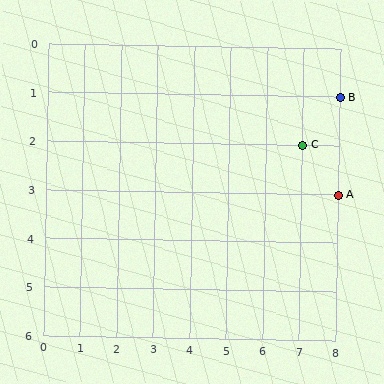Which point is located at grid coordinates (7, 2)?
Point C is at (7, 2).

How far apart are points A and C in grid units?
Points A and C are 1 column and 1 row apart (about 1.4 grid units diagonally).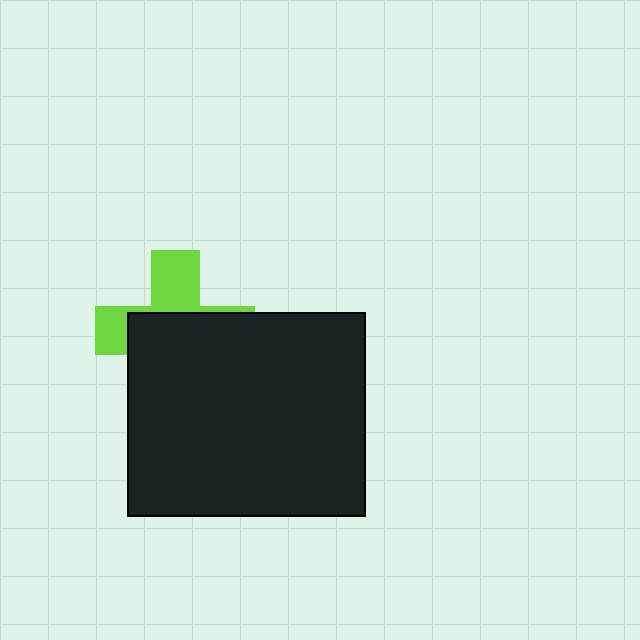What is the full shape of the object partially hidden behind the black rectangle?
The partially hidden object is a lime cross.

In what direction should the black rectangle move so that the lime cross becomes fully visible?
The black rectangle should move down. That is the shortest direction to clear the overlap and leave the lime cross fully visible.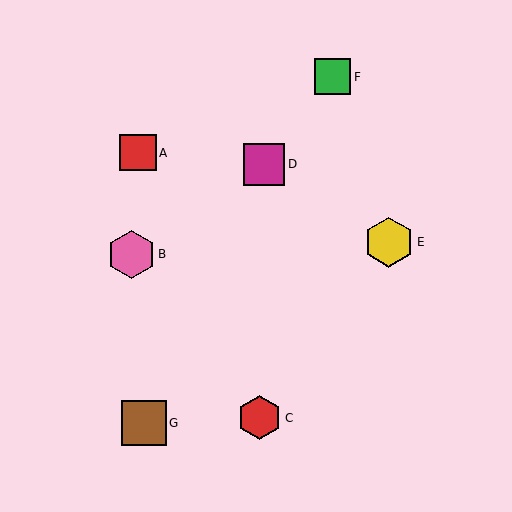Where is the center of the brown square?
The center of the brown square is at (144, 423).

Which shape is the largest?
The yellow hexagon (labeled E) is the largest.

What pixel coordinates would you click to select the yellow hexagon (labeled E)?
Click at (389, 242) to select the yellow hexagon E.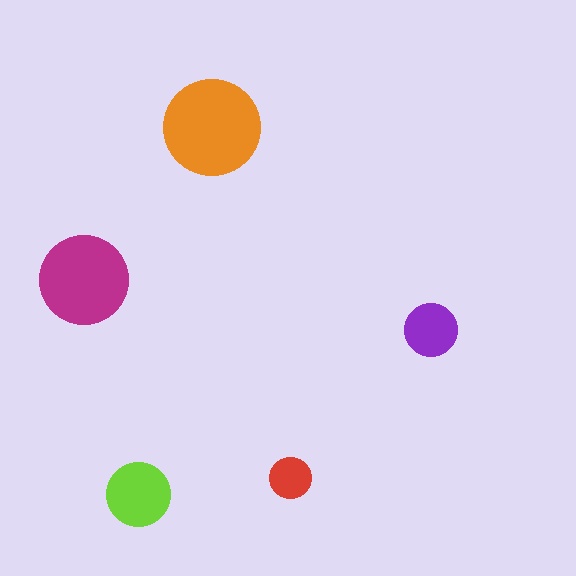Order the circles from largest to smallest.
the orange one, the magenta one, the lime one, the purple one, the red one.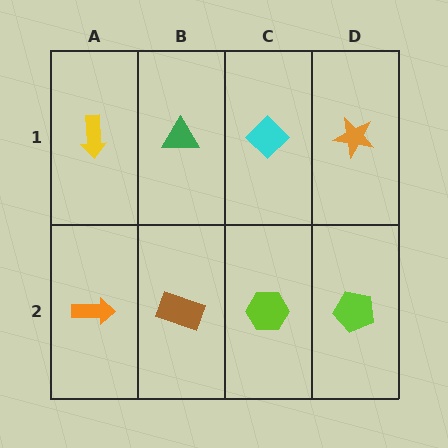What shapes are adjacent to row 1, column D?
A lime pentagon (row 2, column D), a cyan diamond (row 1, column C).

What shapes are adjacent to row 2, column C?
A cyan diamond (row 1, column C), a brown rectangle (row 2, column B), a lime pentagon (row 2, column D).